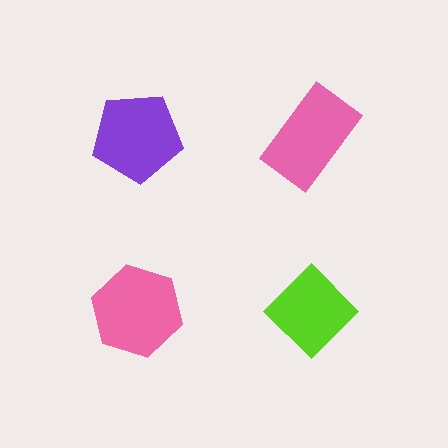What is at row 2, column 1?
A pink hexagon.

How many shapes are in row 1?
2 shapes.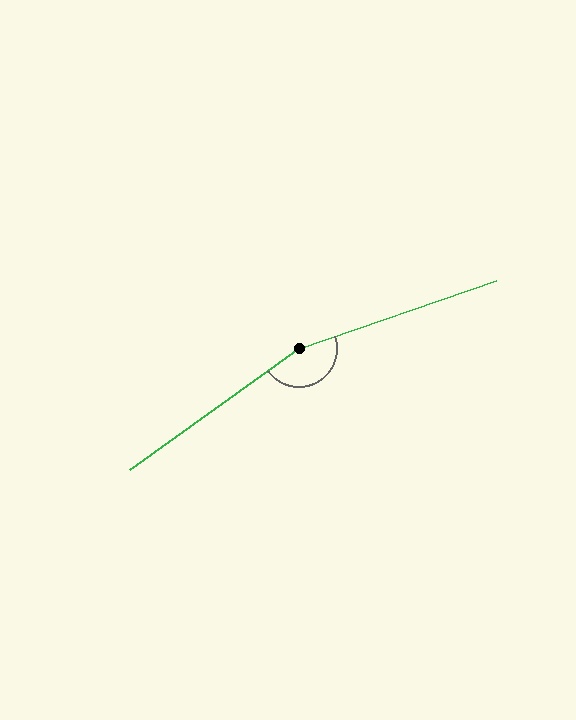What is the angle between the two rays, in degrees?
Approximately 163 degrees.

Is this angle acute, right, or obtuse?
It is obtuse.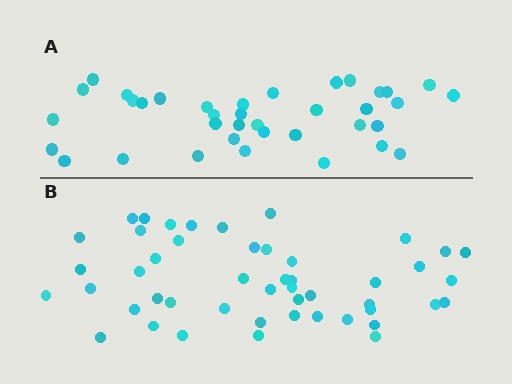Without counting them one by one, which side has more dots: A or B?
Region B (the bottom region) has more dots.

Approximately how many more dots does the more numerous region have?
Region B has roughly 12 or so more dots than region A.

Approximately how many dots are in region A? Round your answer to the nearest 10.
About 40 dots. (The exact count is 37, which rounds to 40.)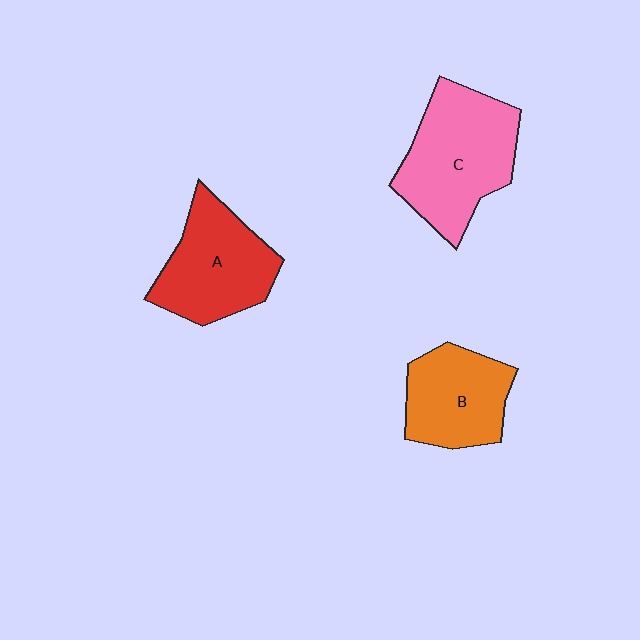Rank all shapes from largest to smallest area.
From largest to smallest: C (pink), A (red), B (orange).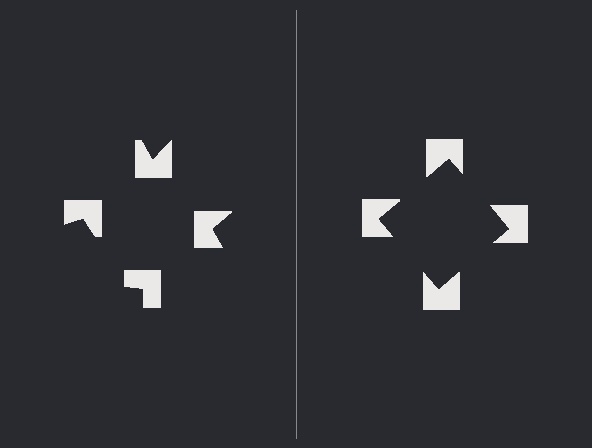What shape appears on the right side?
An illusory square.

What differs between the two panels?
The notched squares are positioned identically on both sides; only the wedge orientations differ. On the right they align to a square; on the left they are misaligned.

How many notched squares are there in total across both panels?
8 — 4 on each side.